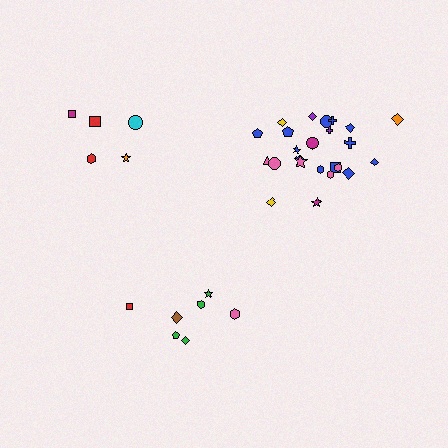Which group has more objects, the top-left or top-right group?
The top-right group.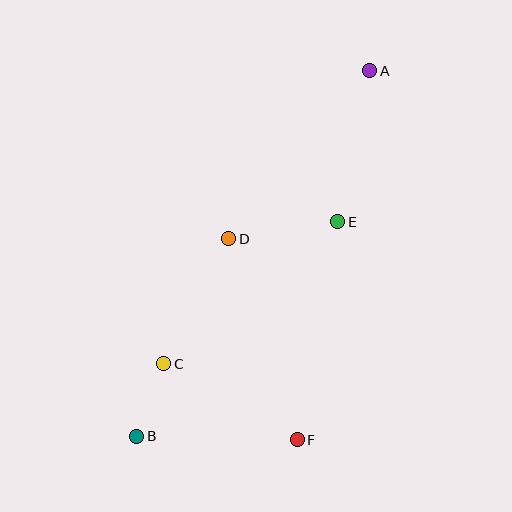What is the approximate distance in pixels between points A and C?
The distance between A and C is approximately 358 pixels.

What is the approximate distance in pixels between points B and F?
The distance between B and F is approximately 161 pixels.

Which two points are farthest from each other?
Points A and B are farthest from each other.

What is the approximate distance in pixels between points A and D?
The distance between A and D is approximately 219 pixels.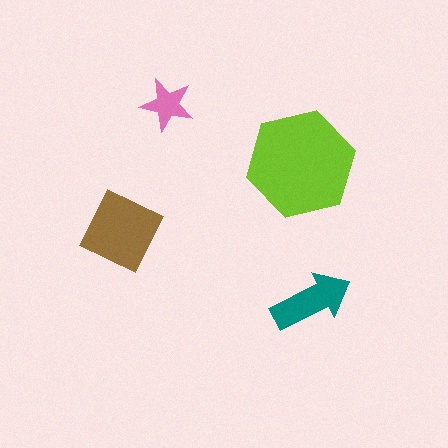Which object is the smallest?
The pink star.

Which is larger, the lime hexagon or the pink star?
The lime hexagon.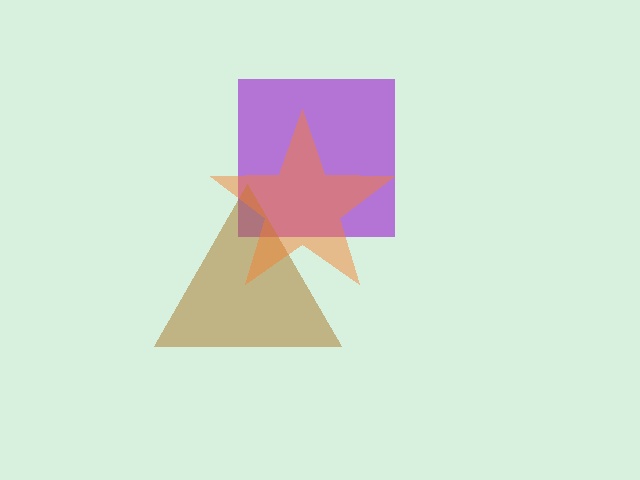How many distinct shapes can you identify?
There are 3 distinct shapes: a purple square, a brown triangle, an orange star.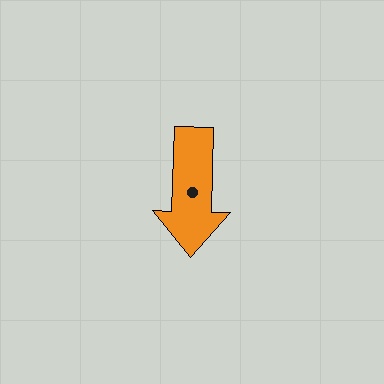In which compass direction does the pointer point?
South.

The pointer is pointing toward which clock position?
Roughly 6 o'clock.